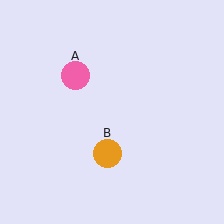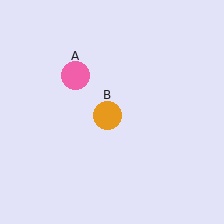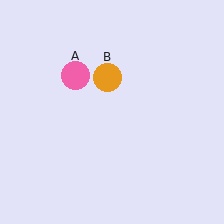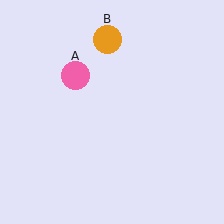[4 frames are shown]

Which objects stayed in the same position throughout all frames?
Pink circle (object A) remained stationary.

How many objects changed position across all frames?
1 object changed position: orange circle (object B).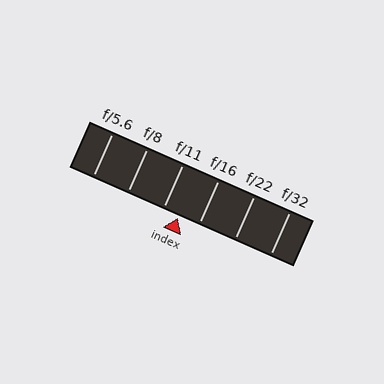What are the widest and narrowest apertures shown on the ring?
The widest aperture shown is f/5.6 and the narrowest is f/32.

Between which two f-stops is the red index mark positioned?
The index mark is between f/11 and f/16.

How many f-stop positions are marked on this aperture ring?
There are 6 f-stop positions marked.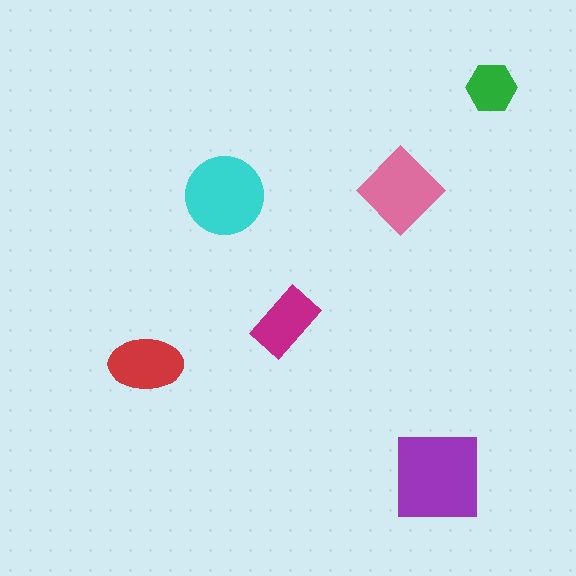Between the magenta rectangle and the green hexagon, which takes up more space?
The magenta rectangle.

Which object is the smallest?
The green hexagon.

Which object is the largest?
The purple square.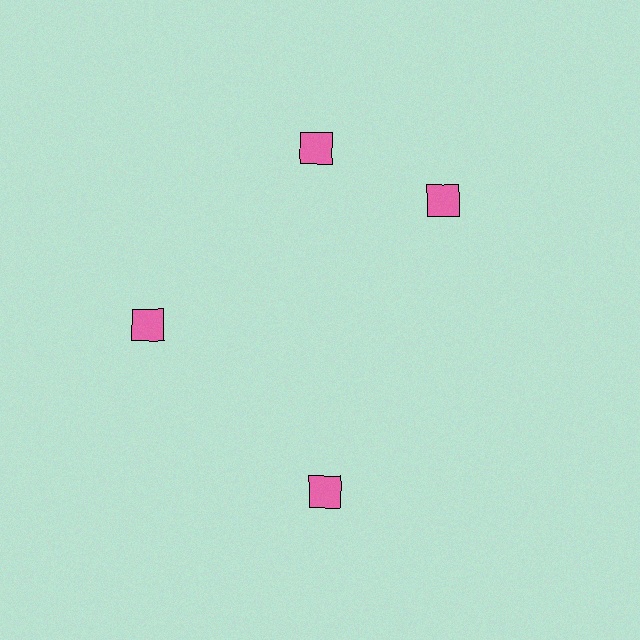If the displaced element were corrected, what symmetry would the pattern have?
It would have 4-fold rotational symmetry — the pattern would map onto itself every 90 degrees.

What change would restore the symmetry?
The symmetry would be restored by rotating it back into even spacing with its neighbors so that all 4 diamonds sit at equal angles and equal distance from the center.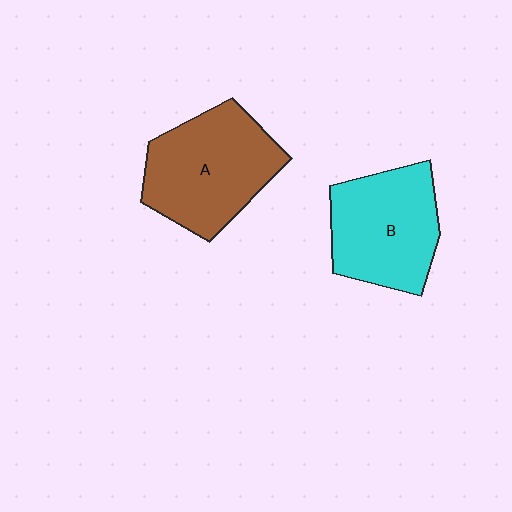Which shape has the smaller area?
Shape B (cyan).